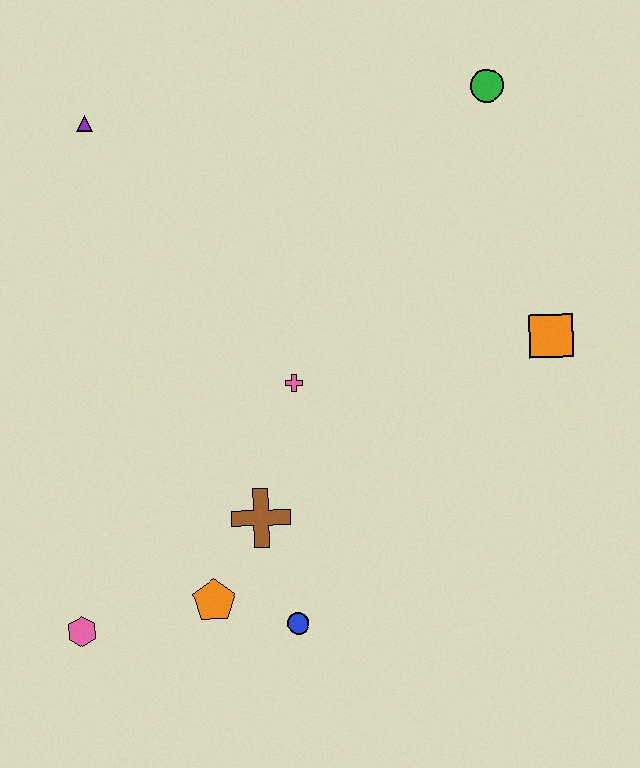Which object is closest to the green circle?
The orange square is closest to the green circle.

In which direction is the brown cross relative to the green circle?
The brown cross is below the green circle.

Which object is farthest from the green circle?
The pink hexagon is farthest from the green circle.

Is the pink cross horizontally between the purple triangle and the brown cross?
No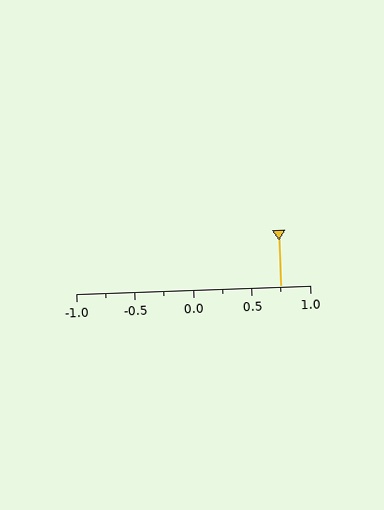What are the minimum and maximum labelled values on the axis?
The axis runs from -1.0 to 1.0.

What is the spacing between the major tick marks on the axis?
The major ticks are spaced 0.5 apart.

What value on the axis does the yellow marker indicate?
The marker indicates approximately 0.75.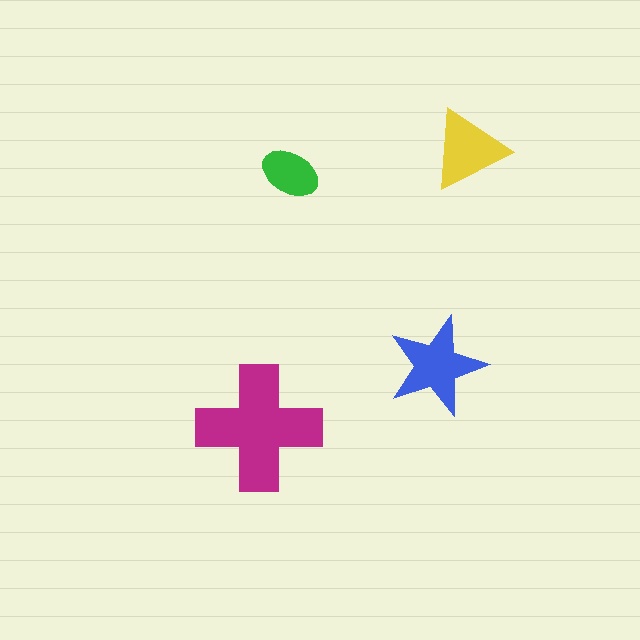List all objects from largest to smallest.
The magenta cross, the blue star, the yellow triangle, the green ellipse.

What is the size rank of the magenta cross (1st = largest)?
1st.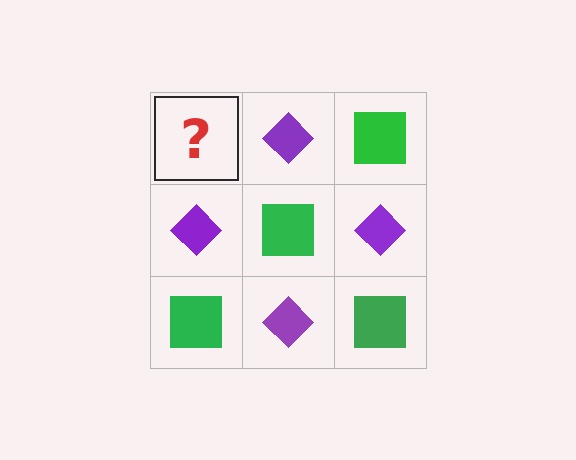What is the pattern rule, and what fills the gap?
The rule is that it alternates green square and purple diamond in a checkerboard pattern. The gap should be filled with a green square.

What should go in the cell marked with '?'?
The missing cell should contain a green square.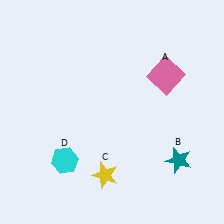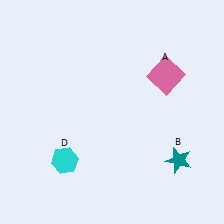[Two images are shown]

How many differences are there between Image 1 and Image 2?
There is 1 difference between the two images.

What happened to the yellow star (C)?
The yellow star (C) was removed in Image 2. It was in the bottom-left area of Image 1.